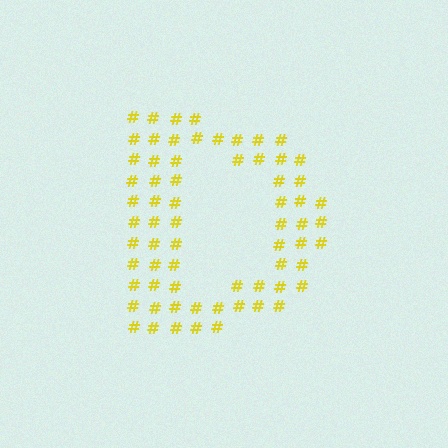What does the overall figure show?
The overall figure shows the letter D.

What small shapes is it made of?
It is made of small hash symbols.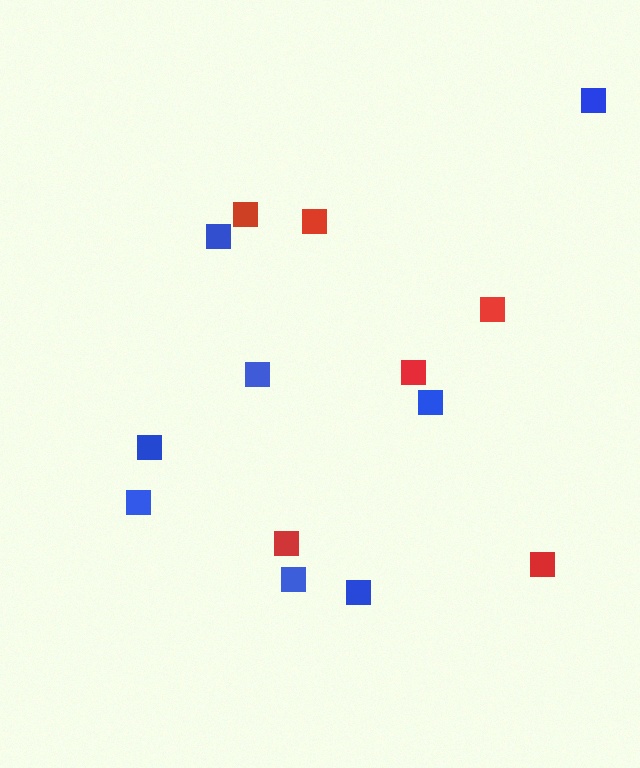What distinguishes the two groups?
There are 2 groups: one group of red squares (6) and one group of blue squares (8).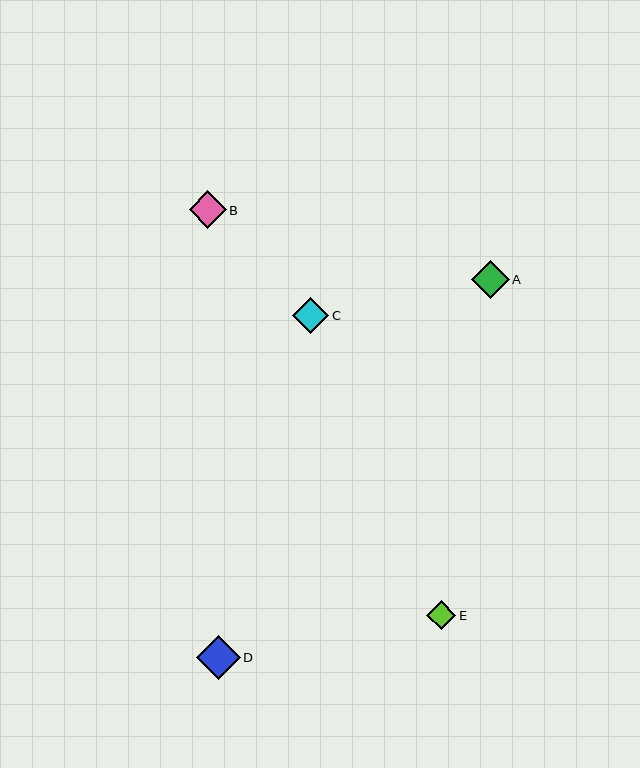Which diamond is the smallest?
Diamond E is the smallest with a size of approximately 29 pixels.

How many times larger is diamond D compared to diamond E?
Diamond D is approximately 1.5 times the size of diamond E.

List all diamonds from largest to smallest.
From largest to smallest: D, A, B, C, E.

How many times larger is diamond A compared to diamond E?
Diamond A is approximately 1.3 times the size of diamond E.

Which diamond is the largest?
Diamond D is the largest with a size of approximately 44 pixels.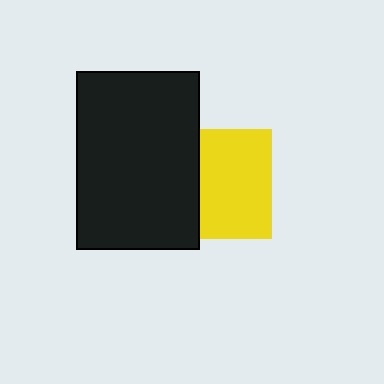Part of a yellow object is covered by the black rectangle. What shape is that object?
It is a square.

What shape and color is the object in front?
The object in front is a black rectangle.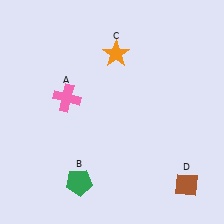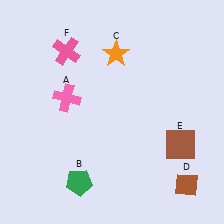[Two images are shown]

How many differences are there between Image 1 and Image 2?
There are 2 differences between the two images.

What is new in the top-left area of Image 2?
A pink cross (F) was added in the top-left area of Image 2.